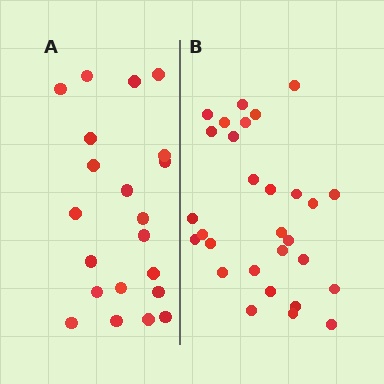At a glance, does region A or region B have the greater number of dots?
Region B (the right region) has more dots.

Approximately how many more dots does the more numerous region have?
Region B has roughly 8 or so more dots than region A.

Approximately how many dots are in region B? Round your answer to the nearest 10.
About 30 dots. (The exact count is 29, which rounds to 30.)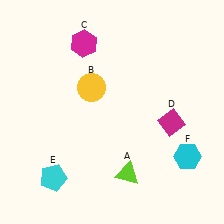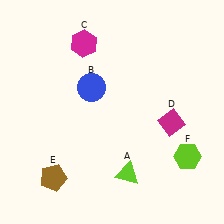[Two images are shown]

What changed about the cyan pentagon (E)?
In Image 1, E is cyan. In Image 2, it changed to brown.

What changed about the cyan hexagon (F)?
In Image 1, F is cyan. In Image 2, it changed to lime.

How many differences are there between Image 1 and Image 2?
There are 3 differences between the two images.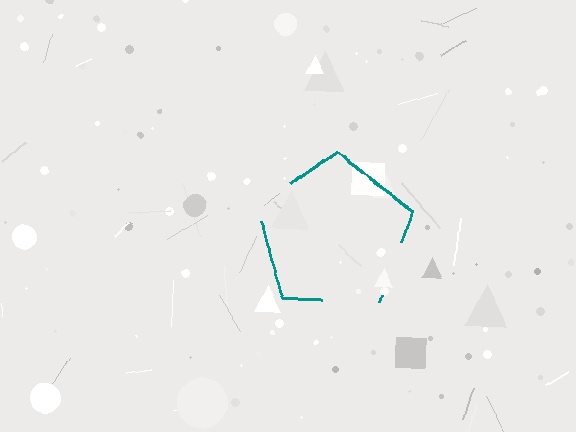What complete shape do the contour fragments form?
The contour fragments form a pentagon.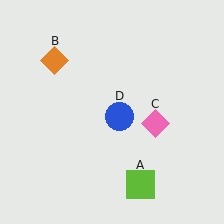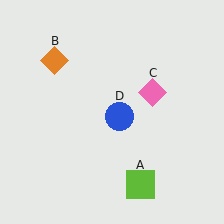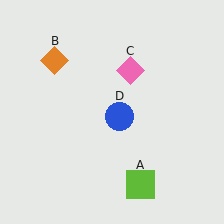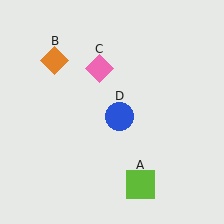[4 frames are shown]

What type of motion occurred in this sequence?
The pink diamond (object C) rotated counterclockwise around the center of the scene.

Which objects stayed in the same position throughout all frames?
Lime square (object A) and orange diamond (object B) and blue circle (object D) remained stationary.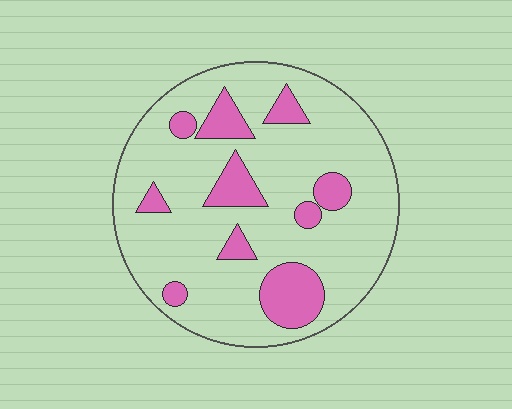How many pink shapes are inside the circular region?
10.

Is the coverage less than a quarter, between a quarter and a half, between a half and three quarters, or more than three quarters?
Less than a quarter.